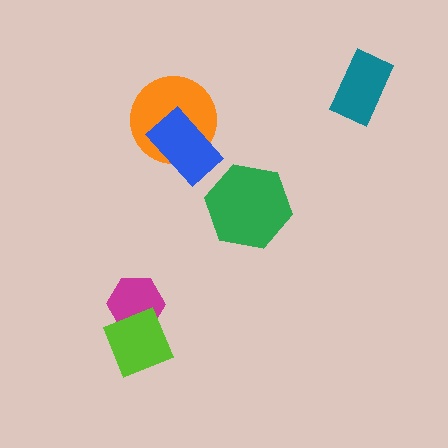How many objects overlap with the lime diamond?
1 object overlaps with the lime diamond.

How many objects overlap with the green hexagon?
0 objects overlap with the green hexagon.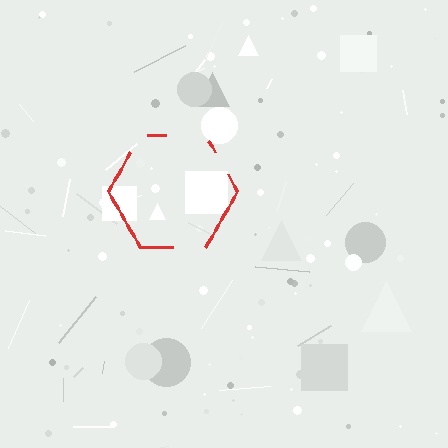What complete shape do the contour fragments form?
The contour fragments form a hexagon.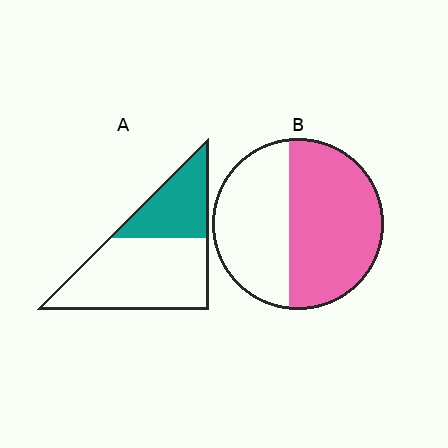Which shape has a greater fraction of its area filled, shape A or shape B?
Shape B.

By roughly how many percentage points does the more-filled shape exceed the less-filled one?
By roughly 25 percentage points (B over A).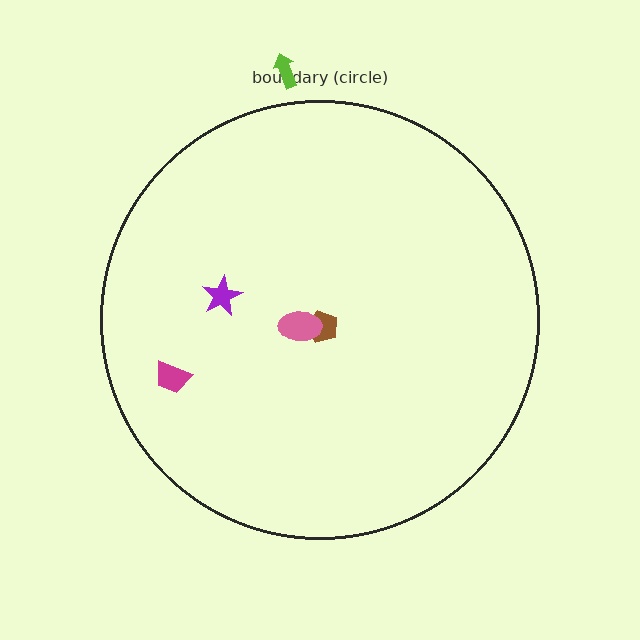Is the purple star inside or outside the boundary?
Inside.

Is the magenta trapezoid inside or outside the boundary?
Inside.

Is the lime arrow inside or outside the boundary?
Outside.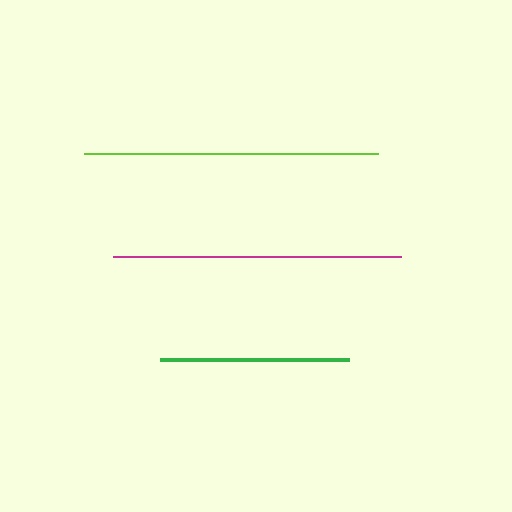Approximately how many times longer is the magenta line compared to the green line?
The magenta line is approximately 1.5 times the length of the green line.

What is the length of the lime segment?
The lime segment is approximately 295 pixels long.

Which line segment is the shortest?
The green line is the shortest at approximately 189 pixels.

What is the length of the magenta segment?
The magenta segment is approximately 288 pixels long.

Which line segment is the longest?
The lime line is the longest at approximately 295 pixels.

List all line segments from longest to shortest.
From longest to shortest: lime, magenta, green.